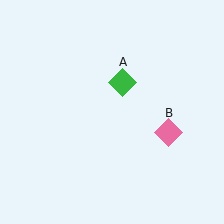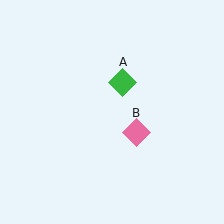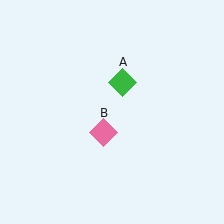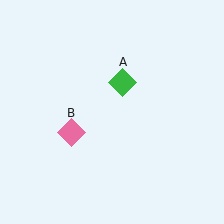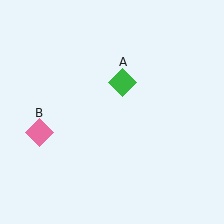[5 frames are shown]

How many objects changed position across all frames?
1 object changed position: pink diamond (object B).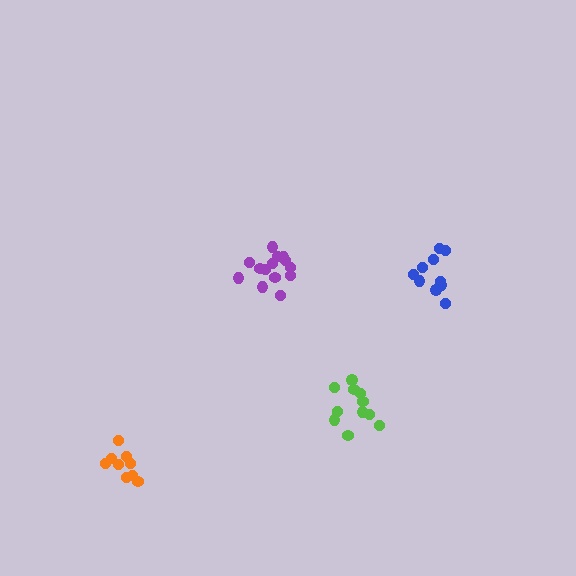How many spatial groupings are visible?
There are 4 spatial groupings.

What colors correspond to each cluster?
The clusters are colored: lime, orange, blue, purple.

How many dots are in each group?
Group 1: 11 dots, Group 2: 9 dots, Group 3: 10 dots, Group 4: 14 dots (44 total).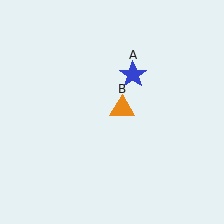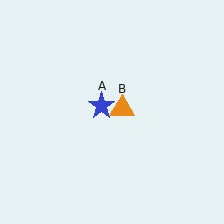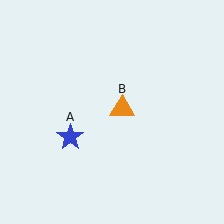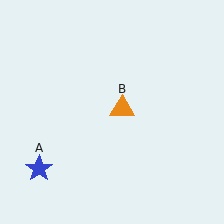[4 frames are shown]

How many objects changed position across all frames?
1 object changed position: blue star (object A).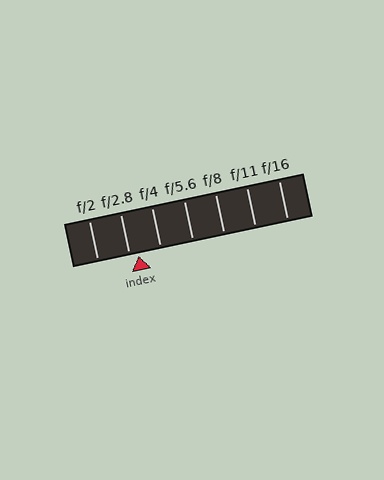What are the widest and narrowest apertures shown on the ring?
The widest aperture shown is f/2 and the narrowest is f/16.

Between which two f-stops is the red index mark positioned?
The index mark is between f/2.8 and f/4.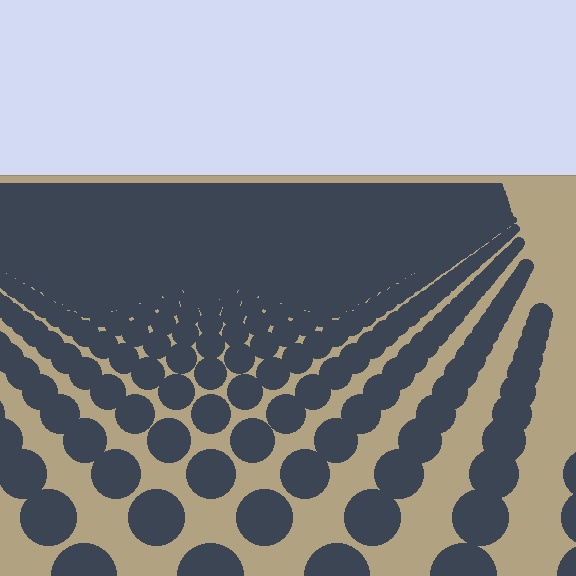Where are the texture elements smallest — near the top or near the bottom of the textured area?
Near the top.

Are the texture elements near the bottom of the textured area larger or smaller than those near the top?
Larger. Near the bottom, elements are closer to the viewer and appear at a bigger on-screen size.